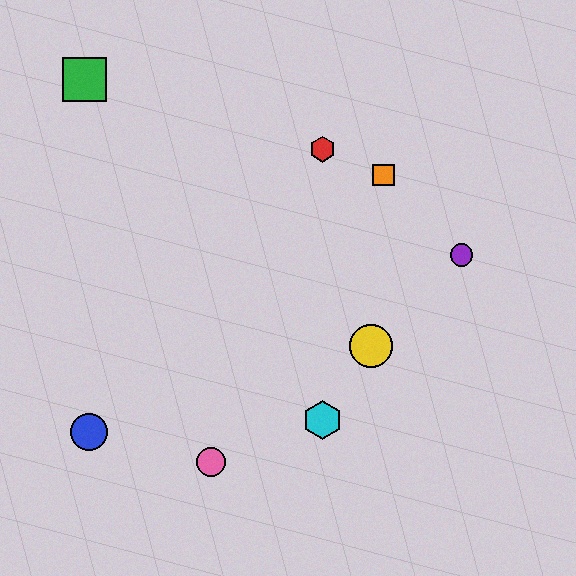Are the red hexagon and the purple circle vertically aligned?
No, the red hexagon is at x≈323 and the purple circle is at x≈462.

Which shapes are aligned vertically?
The red hexagon, the cyan hexagon are aligned vertically.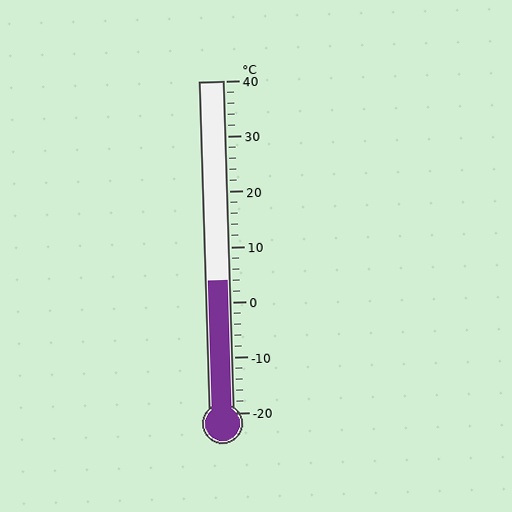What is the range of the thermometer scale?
The thermometer scale ranges from -20°C to 40°C.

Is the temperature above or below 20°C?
The temperature is below 20°C.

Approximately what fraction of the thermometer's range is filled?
The thermometer is filled to approximately 40% of its range.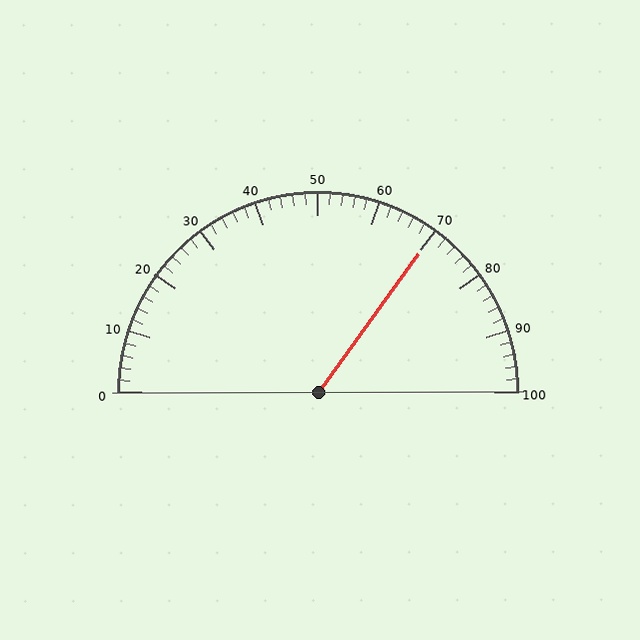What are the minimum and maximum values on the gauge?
The gauge ranges from 0 to 100.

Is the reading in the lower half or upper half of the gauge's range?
The reading is in the upper half of the range (0 to 100).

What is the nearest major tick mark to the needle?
The nearest major tick mark is 70.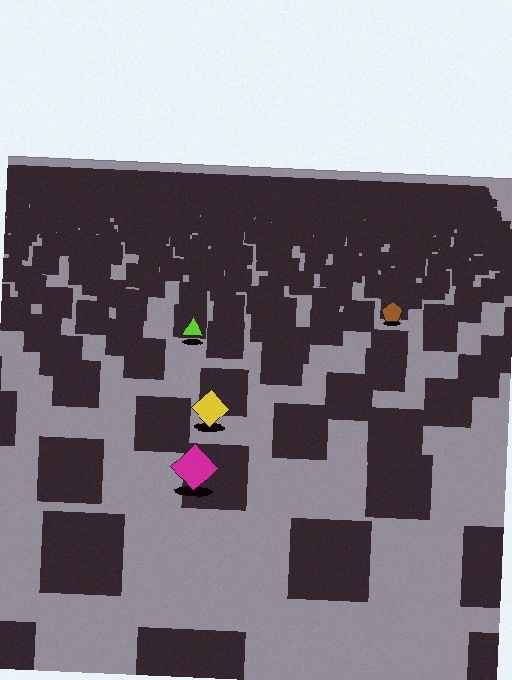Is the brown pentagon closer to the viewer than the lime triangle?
No. The lime triangle is closer — you can tell from the texture gradient: the ground texture is coarser near it.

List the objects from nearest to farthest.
From nearest to farthest: the magenta diamond, the yellow diamond, the lime triangle, the brown pentagon.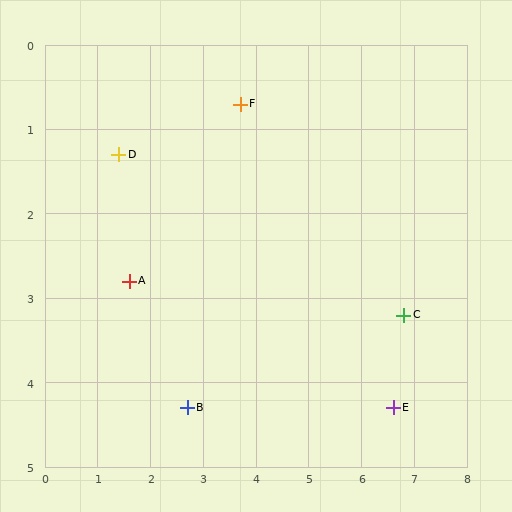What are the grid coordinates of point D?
Point D is at approximately (1.4, 1.3).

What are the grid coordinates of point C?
Point C is at approximately (6.8, 3.2).